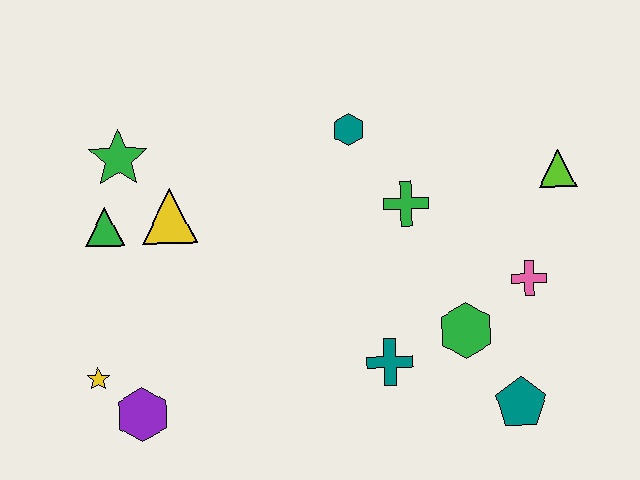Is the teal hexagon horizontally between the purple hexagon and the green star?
No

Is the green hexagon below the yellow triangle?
Yes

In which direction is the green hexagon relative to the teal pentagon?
The green hexagon is above the teal pentagon.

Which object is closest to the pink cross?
The green hexagon is closest to the pink cross.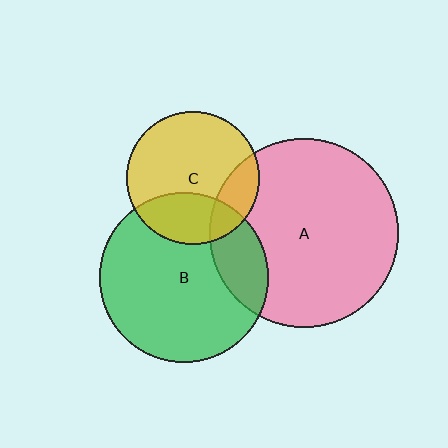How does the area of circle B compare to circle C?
Approximately 1.6 times.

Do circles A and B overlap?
Yes.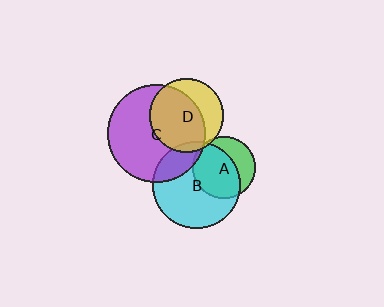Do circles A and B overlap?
Yes.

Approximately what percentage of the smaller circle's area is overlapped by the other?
Approximately 65%.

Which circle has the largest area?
Circle C (purple).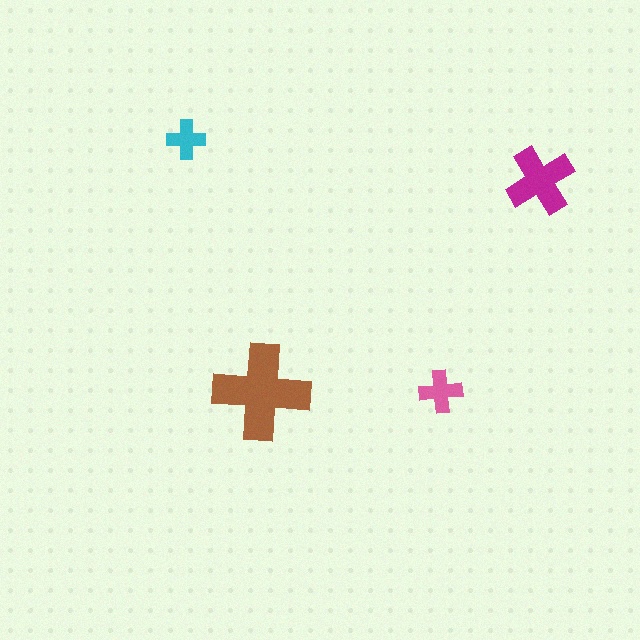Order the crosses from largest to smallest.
the brown one, the magenta one, the pink one, the cyan one.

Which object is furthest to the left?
The cyan cross is leftmost.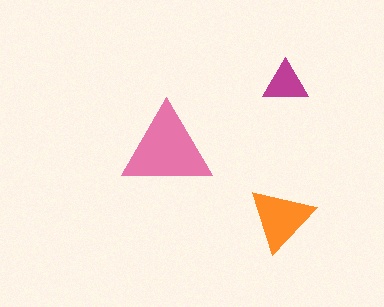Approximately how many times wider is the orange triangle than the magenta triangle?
About 1.5 times wider.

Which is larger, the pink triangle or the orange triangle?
The pink one.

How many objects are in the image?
There are 3 objects in the image.